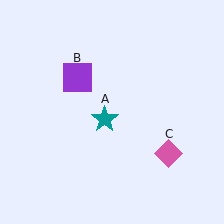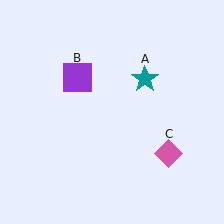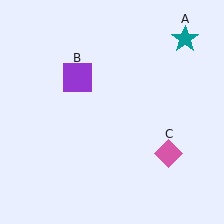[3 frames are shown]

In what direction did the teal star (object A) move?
The teal star (object A) moved up and to the right.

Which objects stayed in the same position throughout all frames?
Purple square (object B) and pink diamond (object C) remained stationary.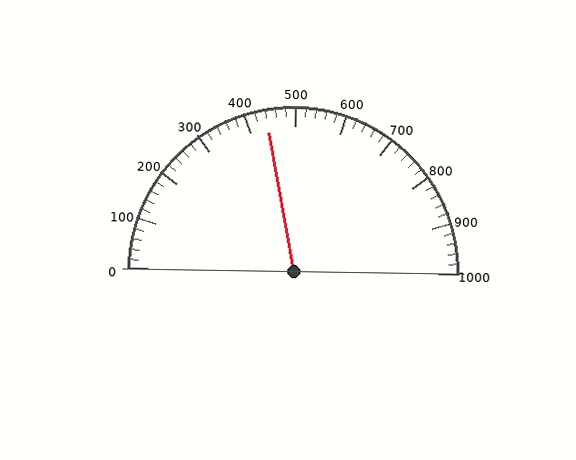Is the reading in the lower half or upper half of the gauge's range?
The reading is in the lower half of the range (0 to 1000).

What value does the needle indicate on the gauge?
The needle indicates approximately 440.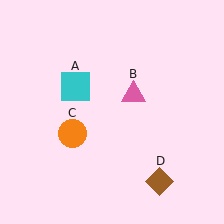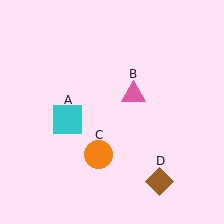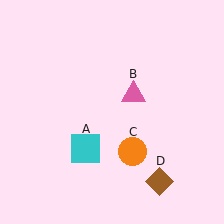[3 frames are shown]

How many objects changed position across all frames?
2 objects changed position: cyan square (object A), orange circle (object C).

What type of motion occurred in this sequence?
The cyan square (object A), orange circle (object C) rotated counterclockwise around the center of the scene.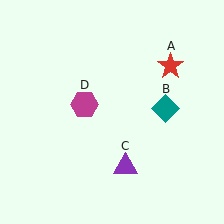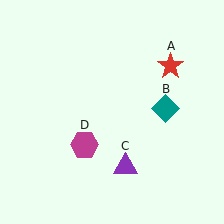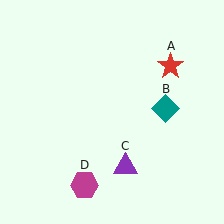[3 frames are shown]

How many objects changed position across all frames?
1 object changed position: magenta hexagon (object D).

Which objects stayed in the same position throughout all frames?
Red star (object A) and teal diamond (object B) and purple triangle (object C) remained stationary.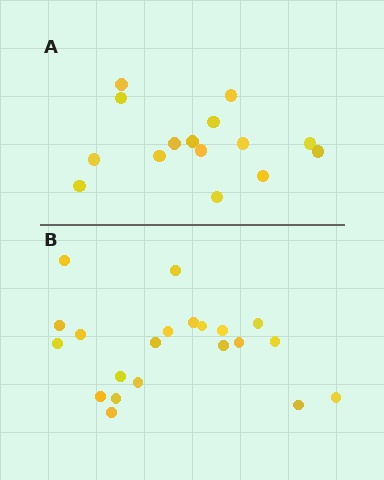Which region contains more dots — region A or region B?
Region B (the bottom region) has more dots.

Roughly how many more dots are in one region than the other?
Region B has about 6 more dots than region A.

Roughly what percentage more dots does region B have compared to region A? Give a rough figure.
About 40% more.